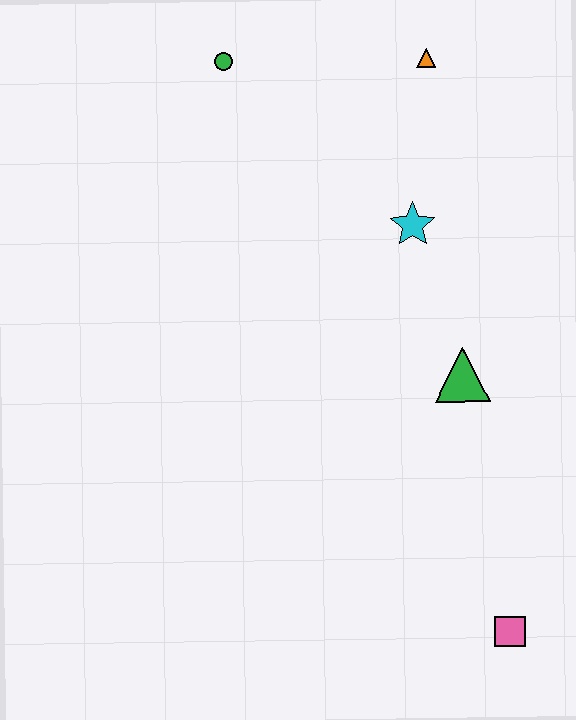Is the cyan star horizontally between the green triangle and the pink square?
No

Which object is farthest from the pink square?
The green circle is farthest from the pink square.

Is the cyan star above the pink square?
Yes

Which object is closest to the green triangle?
The cyan star is closest to the green triangle.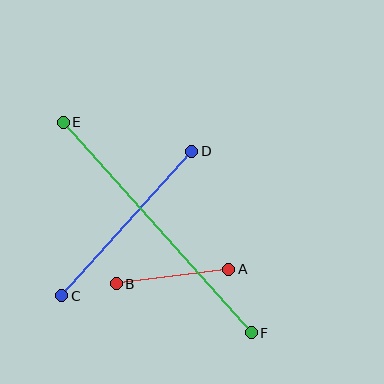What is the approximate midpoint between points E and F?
The midpoint is at approximately (157, 228) pixels.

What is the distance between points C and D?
The distance is approximately 194 pixels.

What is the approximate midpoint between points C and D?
The midpoint is at approximately (127, 224) pixels.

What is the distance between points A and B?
The distance is approximately 114 pixels.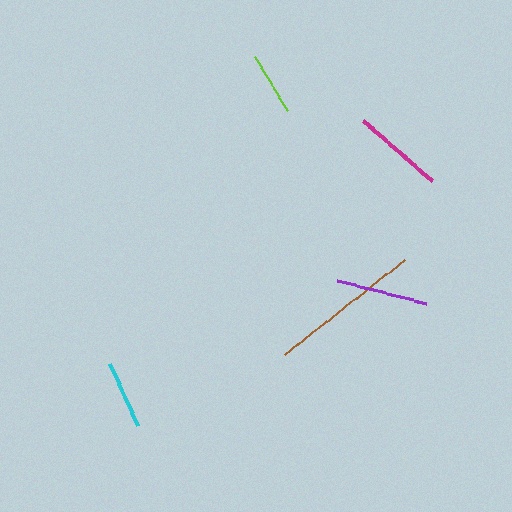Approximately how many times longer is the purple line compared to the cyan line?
The purple line is approximately 1.4 times the length of the cyan line.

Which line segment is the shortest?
The lime line is the shortest at approximately 64 pixels.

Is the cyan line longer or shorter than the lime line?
The cyan line is longer than the lime line.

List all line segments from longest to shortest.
From longest to shortest: brown, purple, magenta, cyan, lime.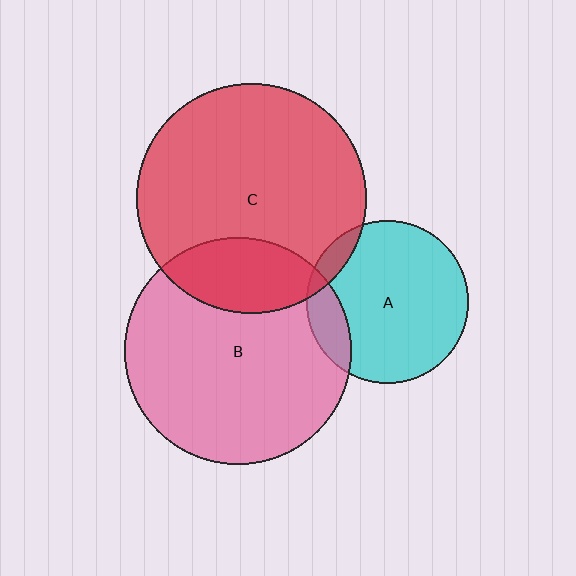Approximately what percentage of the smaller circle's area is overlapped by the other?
Approximately 15%.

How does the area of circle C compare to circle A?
Approximately 2.0 times.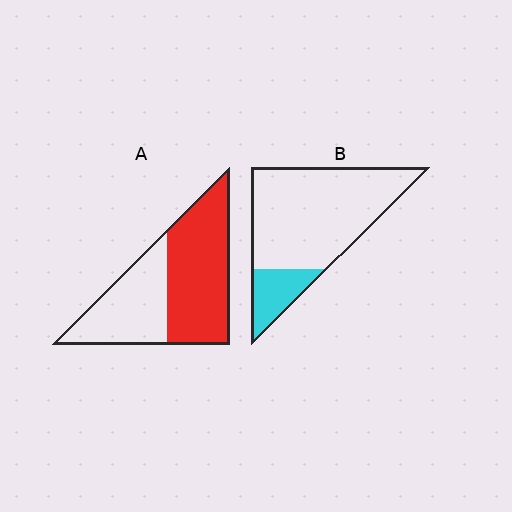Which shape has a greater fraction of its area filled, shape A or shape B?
Shape A.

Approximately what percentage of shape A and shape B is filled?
A is approximately 60% and B is approximately 20%.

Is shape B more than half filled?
No.